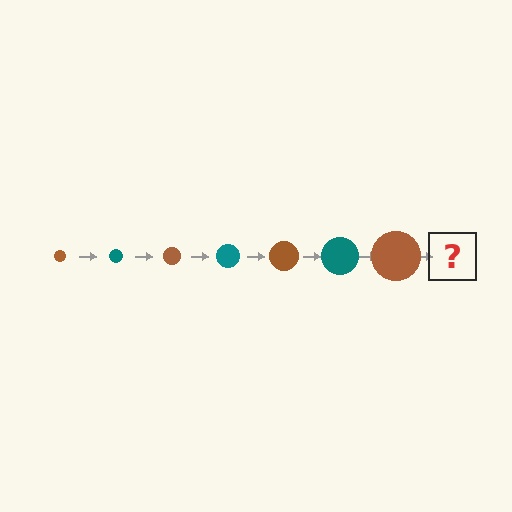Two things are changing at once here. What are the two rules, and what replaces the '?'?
The two rules are that the circle grows larger each step and the color cycles through brown and teal. The '?' should be a teal circle, larger than the previous one.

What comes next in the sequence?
The next element should be a teal circle, larger than the previous one.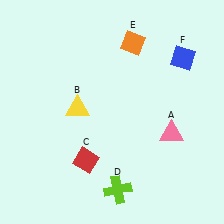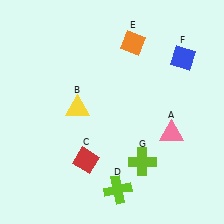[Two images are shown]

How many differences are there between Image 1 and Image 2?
There is 1 difference between the two images.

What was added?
A lime cross (G) was added in Image 2.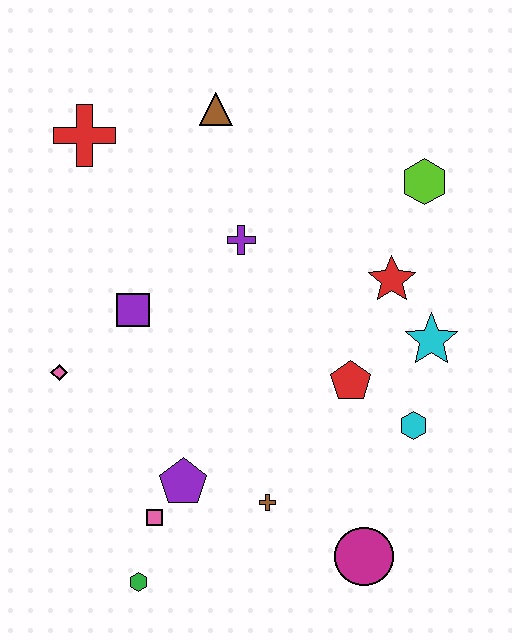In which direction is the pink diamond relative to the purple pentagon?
The pink diamond is to the left of the purple pentagon.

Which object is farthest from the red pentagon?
The red cross is farthest from the red pentagon.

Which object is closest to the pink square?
The purple pentagon is closest to the pink square.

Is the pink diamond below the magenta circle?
No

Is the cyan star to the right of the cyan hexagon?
Yes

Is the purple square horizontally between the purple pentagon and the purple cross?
No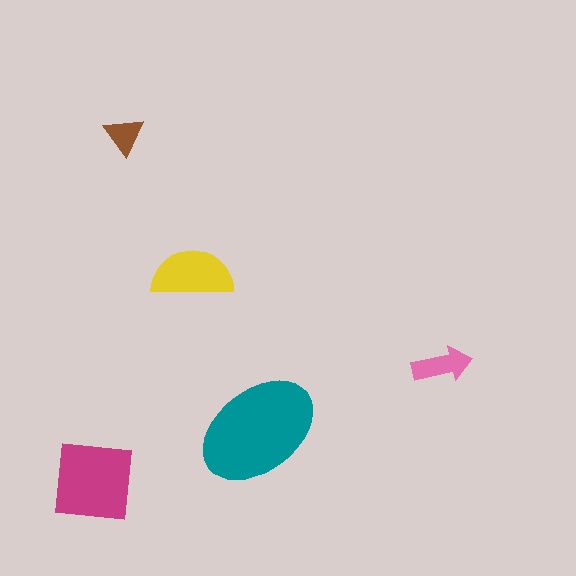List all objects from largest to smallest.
The teal ellipse, the magenta square, the yellow semicircle, the pink arrow, the brown triangle.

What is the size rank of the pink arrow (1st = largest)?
4th.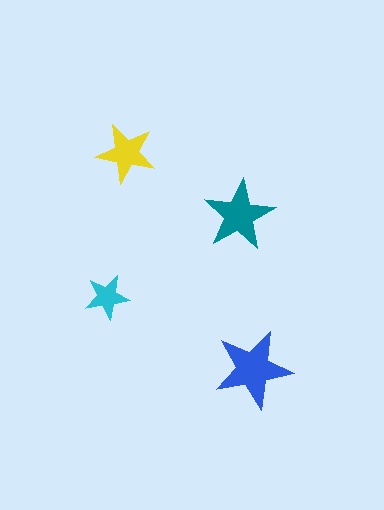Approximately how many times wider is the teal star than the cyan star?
About 1.5 times wider.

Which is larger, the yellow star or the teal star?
The teal one.